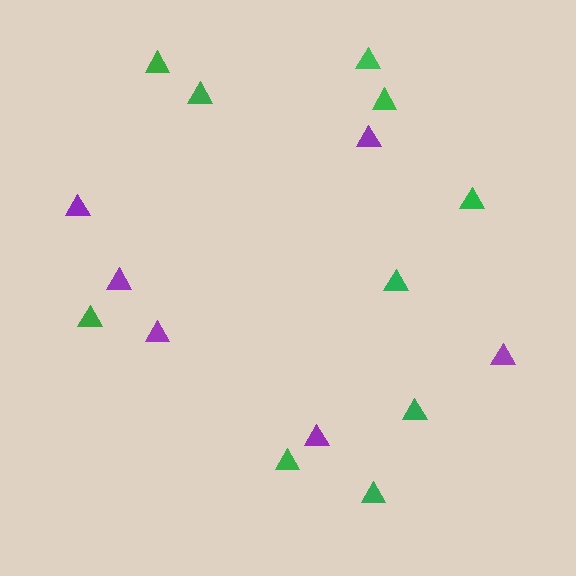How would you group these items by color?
There are 2 groups: one group of purple triangles (6) and one group of green triangles (10).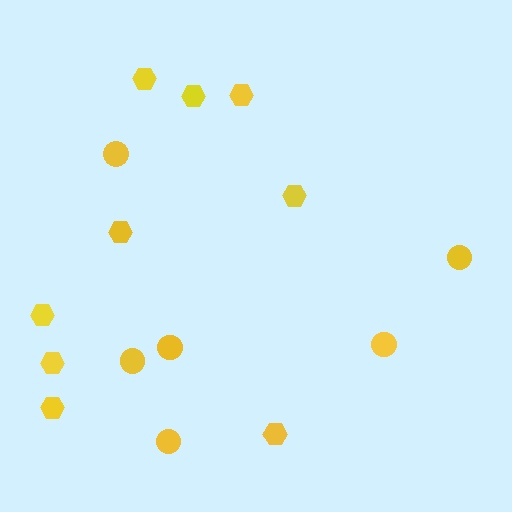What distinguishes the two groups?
There are 2 groups: one group of hexagons (9) and one group of circles (6).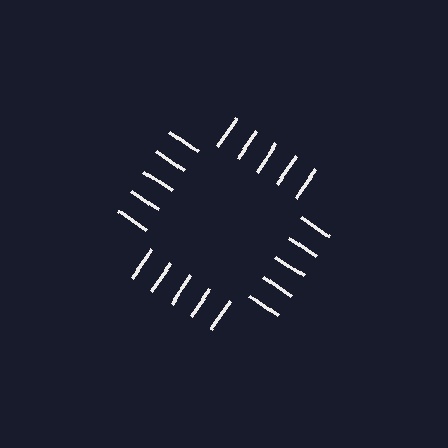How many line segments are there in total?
20 — 5 along each of the 4 edges.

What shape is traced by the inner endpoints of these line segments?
An illusory square — the line segments terminate on its edges but no continuous stroke is drawn.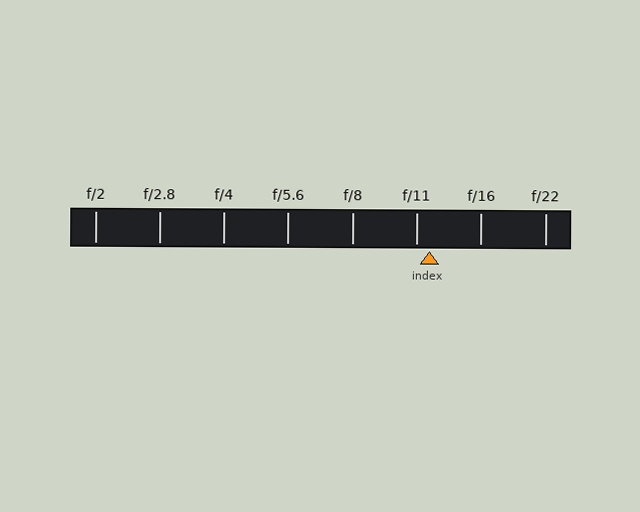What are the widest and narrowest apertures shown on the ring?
The widest aperture shown is f/2 and the narrowest is f/22.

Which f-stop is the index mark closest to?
The index mark is closest to f/11.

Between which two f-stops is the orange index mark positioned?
The index mark is between f/11 and f/16.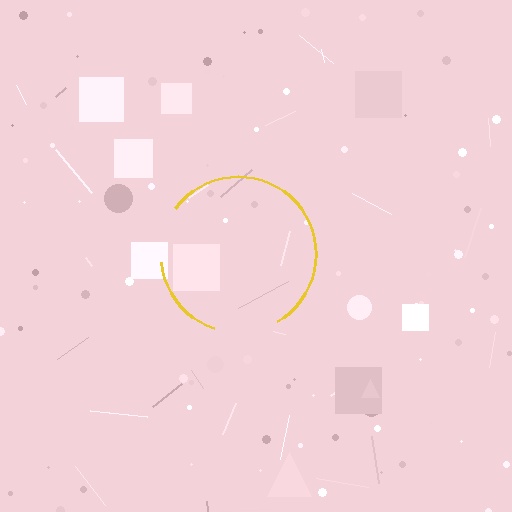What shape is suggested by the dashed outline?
The dashed outline suggests a circle.